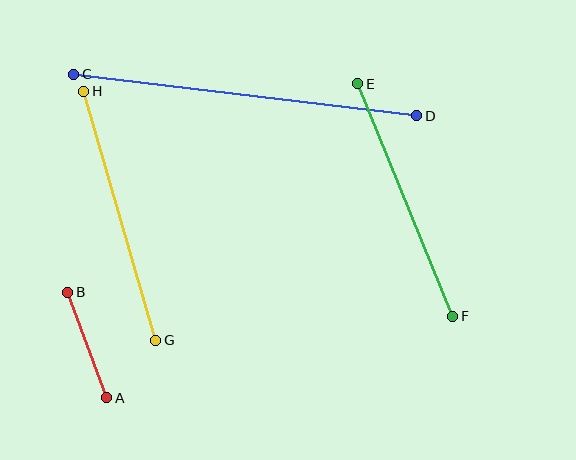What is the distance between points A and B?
The distance is approximately 113 pixels.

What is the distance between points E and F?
The distance is approximately 251 pixels.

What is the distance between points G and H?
The distance is approximately 259 pixels.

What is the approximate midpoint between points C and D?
The midpoint is at approximately (245, 95) pixels.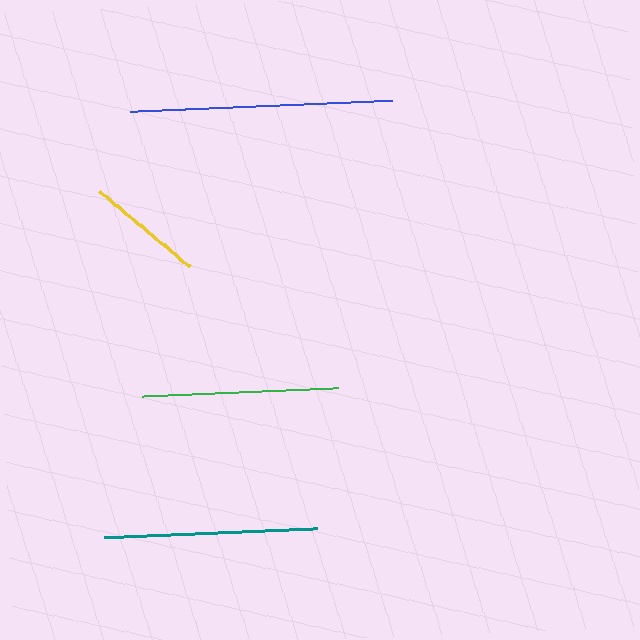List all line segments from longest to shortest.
From longest to shortest: blue, teal, green, yellow.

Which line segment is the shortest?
The yellow line is the shortest at approximately 117 pixels.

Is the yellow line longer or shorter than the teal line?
The teal line is longer than the yellow line.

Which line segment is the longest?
The blue line is the longest at approximately 262 pixels.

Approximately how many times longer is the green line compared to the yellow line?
The green line is approximately 1.7 times the length of the yellow line.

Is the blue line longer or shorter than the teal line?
The blue line is longer than the teal line.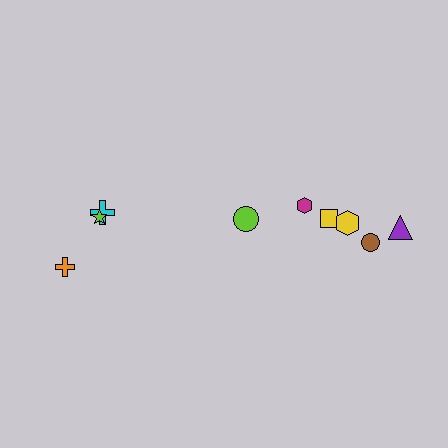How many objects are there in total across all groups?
There are 9 objects.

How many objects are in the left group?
There are 3 objects.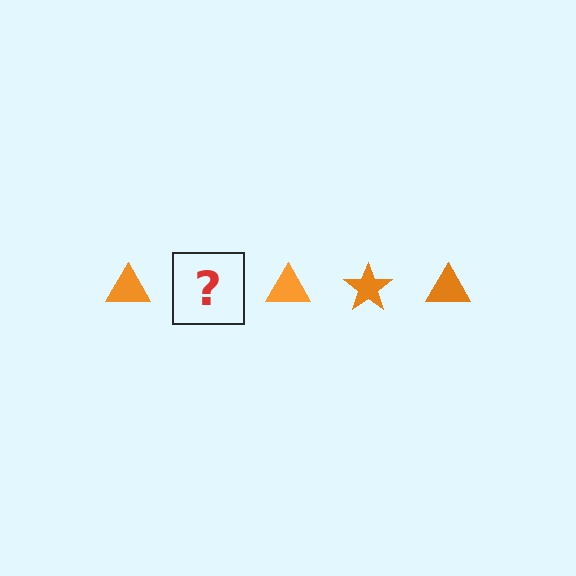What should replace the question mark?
The question mark should be replaced with an orange star.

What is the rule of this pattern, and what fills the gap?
The rule is that the pattern cycles through triangle, star shapes in orange. The gap should be filled with an orange star.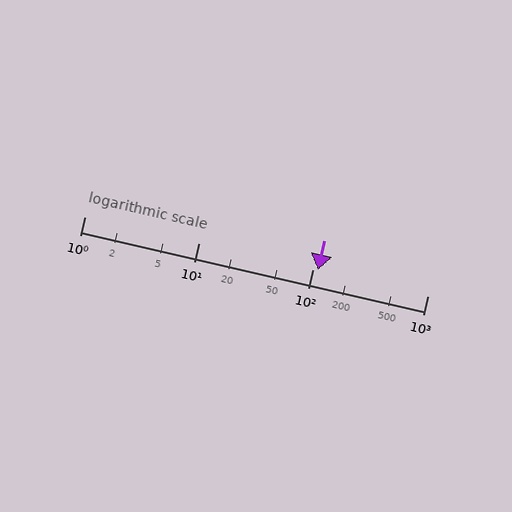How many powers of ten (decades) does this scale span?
The scale spans 3 decades, from 1 to 1000.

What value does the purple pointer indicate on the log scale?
The pointer indicates approximately 110.